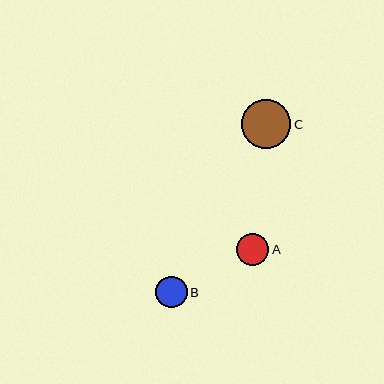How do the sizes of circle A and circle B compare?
Circle A and circle B are approximately the same size.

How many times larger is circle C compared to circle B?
Circle C is approximately 1.6 times the size of circle B.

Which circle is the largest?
Circle C is the largest with a size of approximately 49 pixels.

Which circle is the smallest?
Circle B is the smallest with a size of approximately 31 pixels.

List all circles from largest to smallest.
From largest to smallest: C, A, B.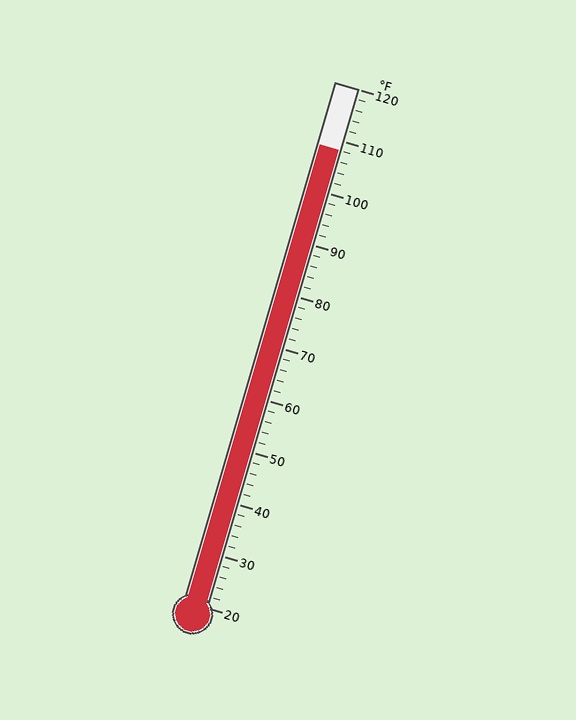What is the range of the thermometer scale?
The thermometer scale ranges from 20°F to 120°F.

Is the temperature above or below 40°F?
The temperature is above 40°F.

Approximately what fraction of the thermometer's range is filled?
The thermometer is filled to approximately 90% of its range.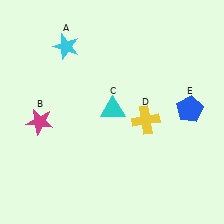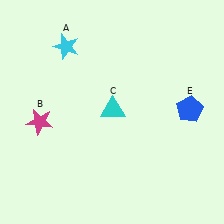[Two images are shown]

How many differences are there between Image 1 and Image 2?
There is 1 difference between the two images.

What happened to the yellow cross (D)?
The yellow cross (D) was removed in Image 2. It was in the bottom-right area of Image 1.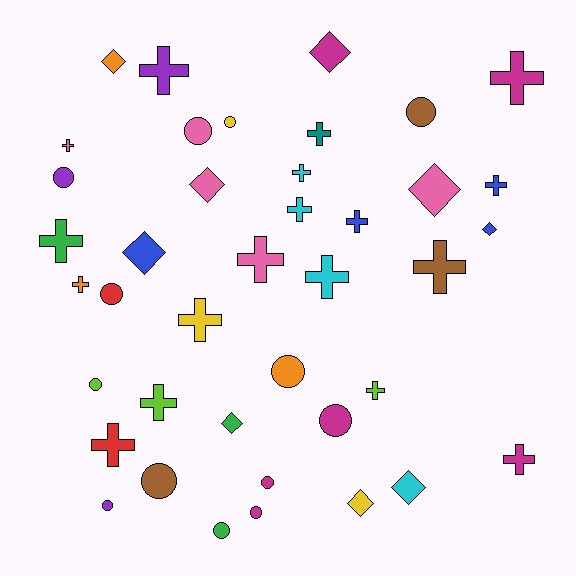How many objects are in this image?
There are 40 objects.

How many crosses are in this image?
There are 18 crosses.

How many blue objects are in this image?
There are 4 blue objects.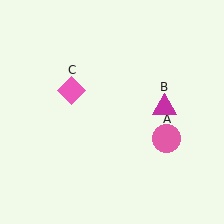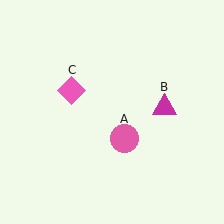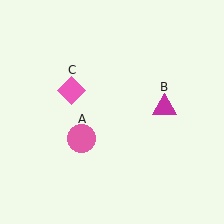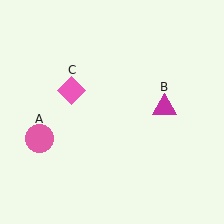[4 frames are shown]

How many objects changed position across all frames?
1 object changed position: pink circle (object A).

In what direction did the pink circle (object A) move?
The pink circle (object A) moved left.